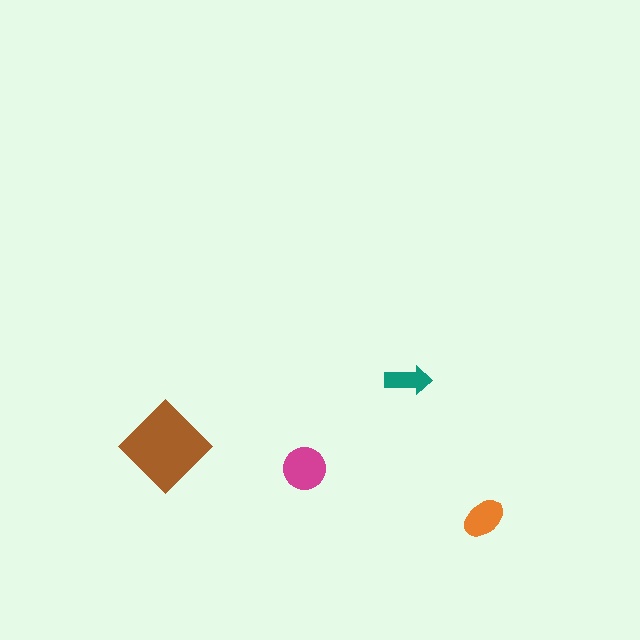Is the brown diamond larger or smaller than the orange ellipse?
Larger.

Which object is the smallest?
The teal arrow.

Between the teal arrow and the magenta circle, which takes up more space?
The magenta circle.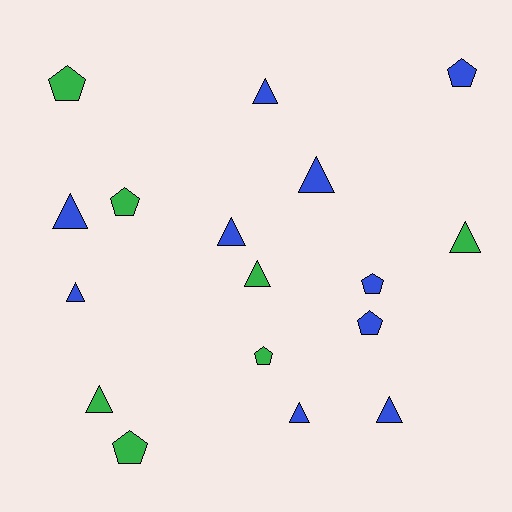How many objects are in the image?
There are 17 objects.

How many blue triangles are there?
There are 7 blue triangles.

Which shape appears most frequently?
Triangle, with 10 objects.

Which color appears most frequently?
Blue, with 10 objects.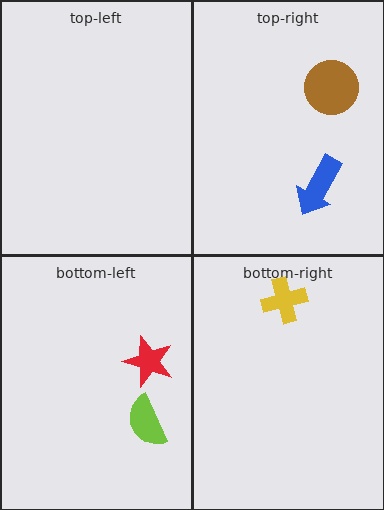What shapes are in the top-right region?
The brown circle, the blue arrow.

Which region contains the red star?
The bottom-left region.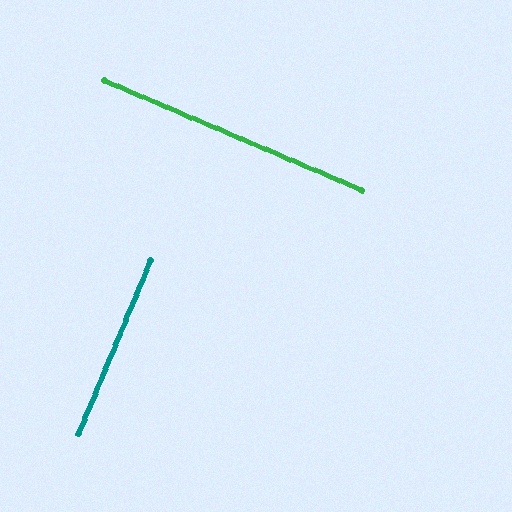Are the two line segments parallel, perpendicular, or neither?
Perpendicular — they meet at approximately 90°.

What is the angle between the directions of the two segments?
Approximately 90 degrees.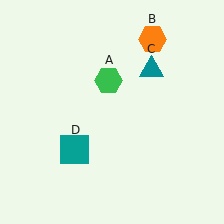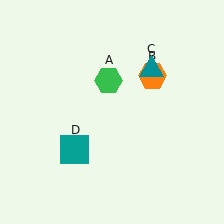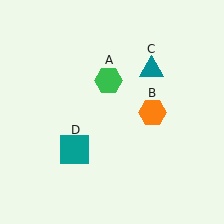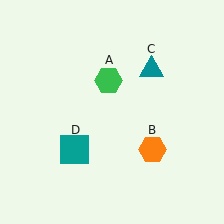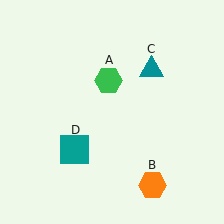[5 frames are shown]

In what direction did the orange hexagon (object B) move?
The orange hexagon (object B) moved down.